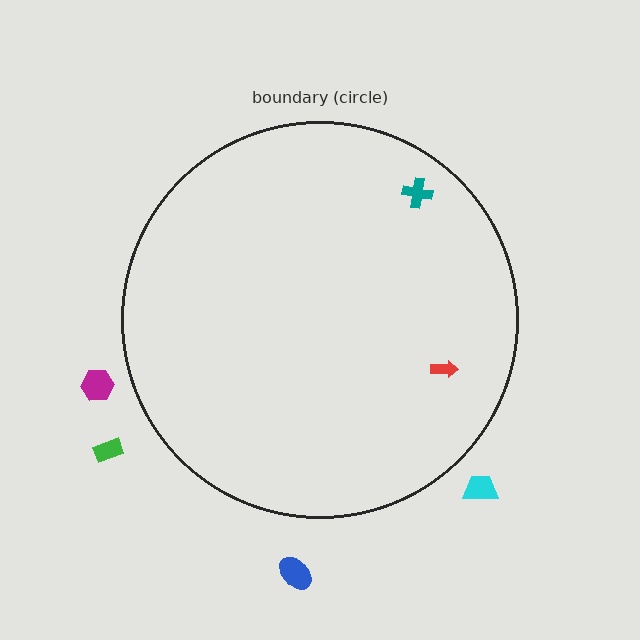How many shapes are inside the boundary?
2 inside, 4 outside.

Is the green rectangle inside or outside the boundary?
Outside.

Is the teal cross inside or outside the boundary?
Inside.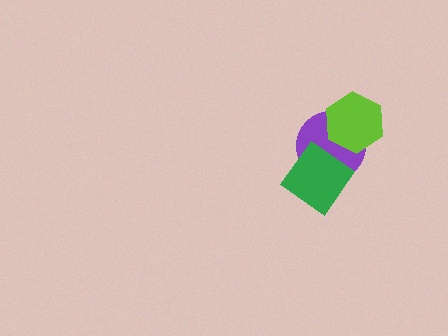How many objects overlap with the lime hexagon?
1 object overlaps with the lime hexagon.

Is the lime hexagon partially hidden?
No, no other shape covers it.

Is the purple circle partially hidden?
Yes, it is partially covered by another shape.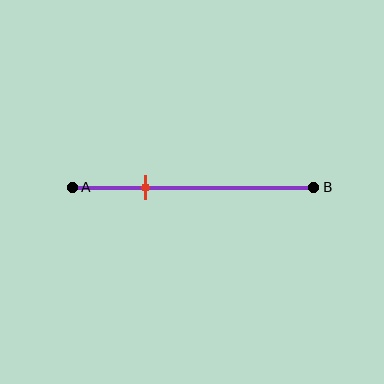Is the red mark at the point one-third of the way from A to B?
Yes, the mark is approximately at the one-third point.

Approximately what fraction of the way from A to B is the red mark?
The red mark is approximately 30% of the way from A to B.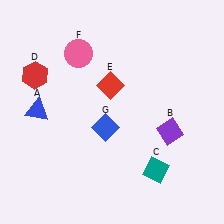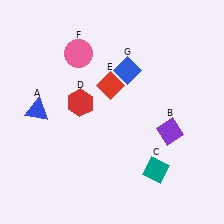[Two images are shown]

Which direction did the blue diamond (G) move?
The blue diamond (G) moved up.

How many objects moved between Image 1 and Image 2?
2 objects moved between the two images.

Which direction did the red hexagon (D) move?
The red hexagon (D) moved right.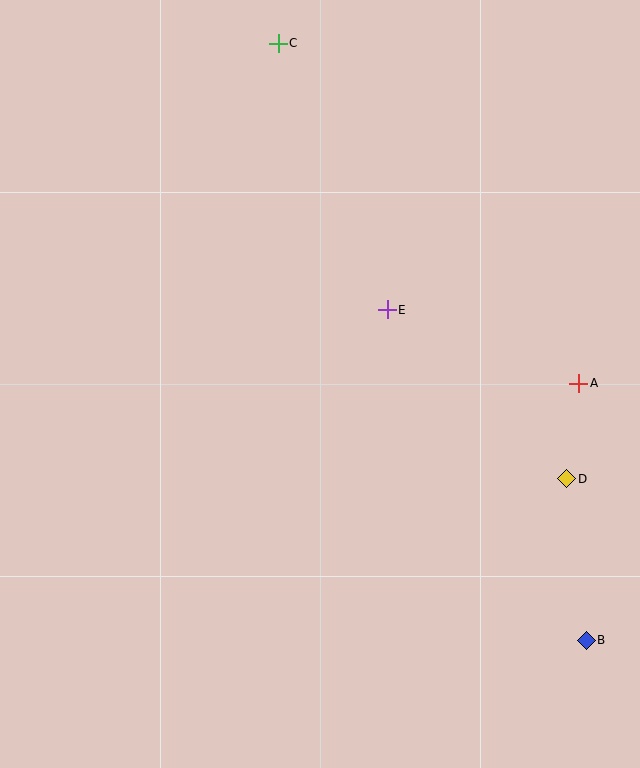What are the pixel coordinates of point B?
Point B is at (586, 640).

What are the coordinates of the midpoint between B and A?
The midpoint between B and A is at (583, 512).